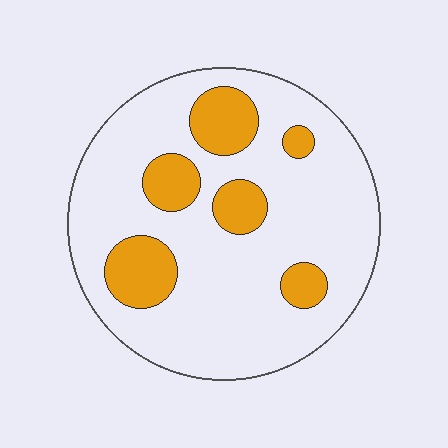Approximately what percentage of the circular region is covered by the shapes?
Approximately 20%.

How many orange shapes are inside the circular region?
6.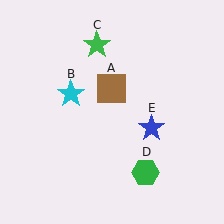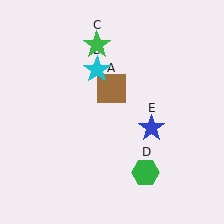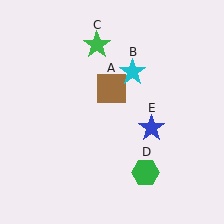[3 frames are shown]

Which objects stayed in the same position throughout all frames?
Brown square (object A) and green star (object C) and green hexagon (object D) and blue star (object E) remained stationary.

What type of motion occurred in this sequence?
The cyan star (object B) rotated clockwise around the center of the scene.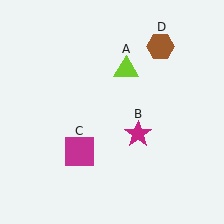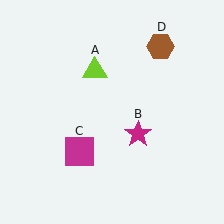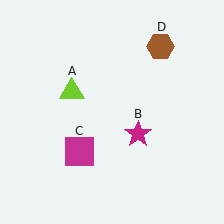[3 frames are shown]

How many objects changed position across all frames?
1 object changed position: lime triangle (object A).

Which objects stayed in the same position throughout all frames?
Magenta star (object B) and magenta square (object C) and brown hexagon (object D) remained stationary.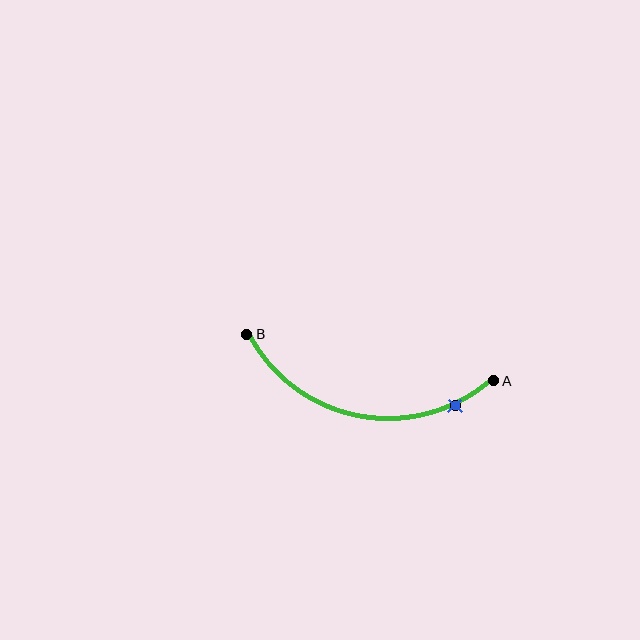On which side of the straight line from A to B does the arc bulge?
The arc bulges below the straight line connecting A and B.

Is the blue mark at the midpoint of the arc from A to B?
No. The blue mark lies on the arc but is closer to endpoint A. The arc midpoint would be at the point on the curve equidistant along the arc from both A and B.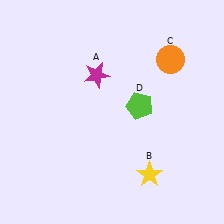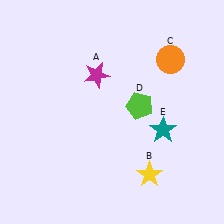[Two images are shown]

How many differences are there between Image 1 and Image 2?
There is 1 difference between the two images.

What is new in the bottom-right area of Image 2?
A teal star (E) was added in the bottom-right area of Image 2.